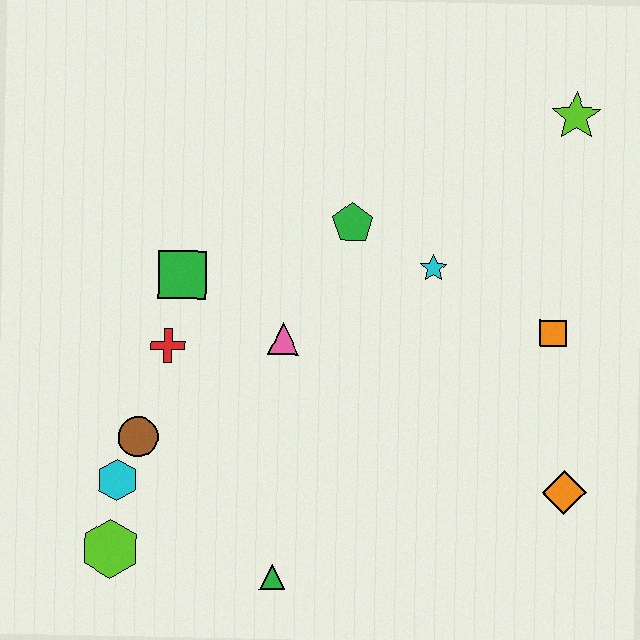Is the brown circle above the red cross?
No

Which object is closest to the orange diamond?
The orange square is closest to the orange diamond.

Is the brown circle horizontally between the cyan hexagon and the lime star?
Yes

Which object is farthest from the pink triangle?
The lime star is farthest from the pink triangle.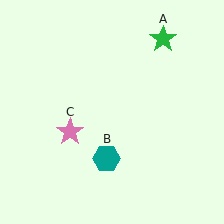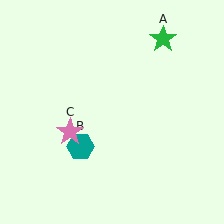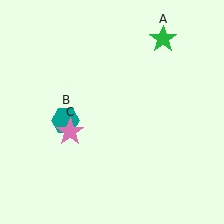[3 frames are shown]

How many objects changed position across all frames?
1 object changed position: teal hexagon (object B).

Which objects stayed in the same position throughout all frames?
Green star (object A) and pink star (object C) remained stationary.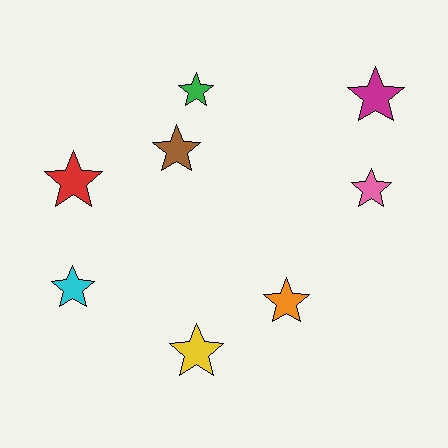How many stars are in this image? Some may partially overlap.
There are 8 stars.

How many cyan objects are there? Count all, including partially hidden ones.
There is 1 cyan object.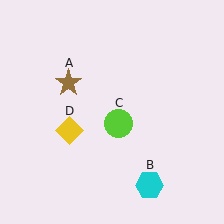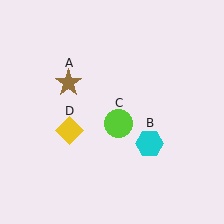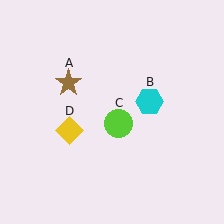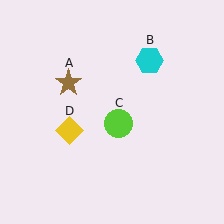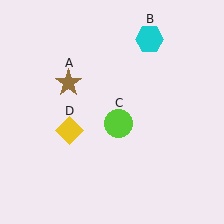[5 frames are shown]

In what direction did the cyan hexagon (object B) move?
The cyan hexagon (object B) moved up.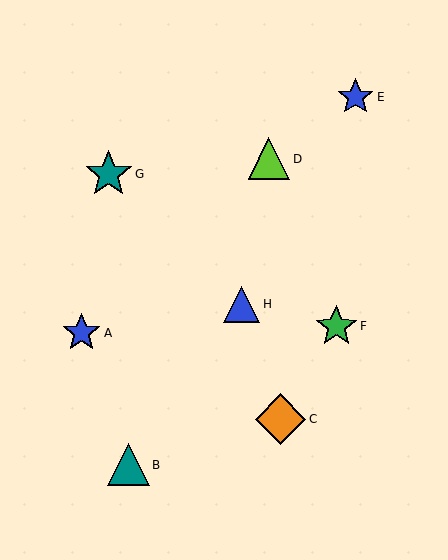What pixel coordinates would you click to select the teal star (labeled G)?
Click at (109, 174) to select the teal star G.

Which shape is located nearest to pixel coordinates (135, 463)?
The teal triangle (labeled B) at (128, 465) is nearest to that location.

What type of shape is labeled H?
Shape H is a blue triangle.